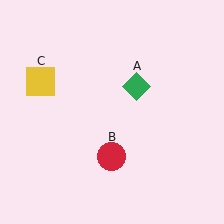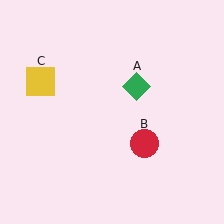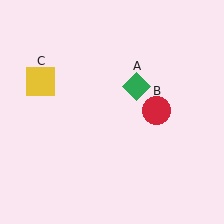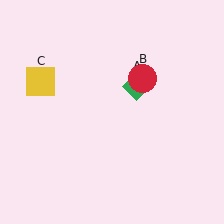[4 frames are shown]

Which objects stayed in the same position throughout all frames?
Green diamond (object A) and yellow square (object C) remained stationary.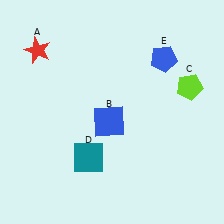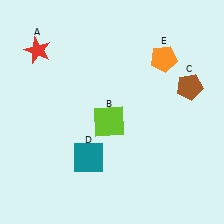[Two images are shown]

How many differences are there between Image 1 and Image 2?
There are 3 differences between the two images.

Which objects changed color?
B changed from blue to lime. C changed from lime to brown. E changed from blue to orange.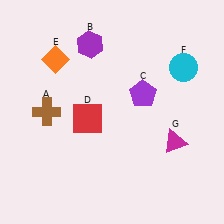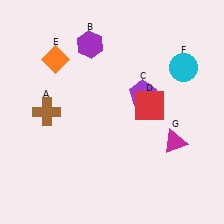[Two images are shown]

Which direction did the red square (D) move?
The red square (D) moved right.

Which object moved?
The red square (D) moved right.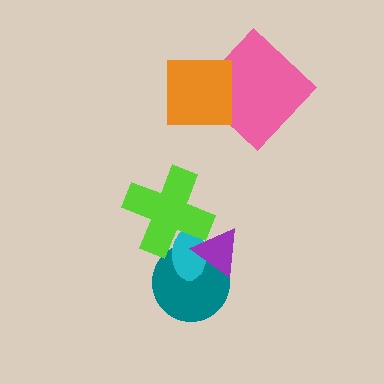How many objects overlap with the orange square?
1 object overlaps with the orange square.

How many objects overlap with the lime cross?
3 objects overlap with the lime cross.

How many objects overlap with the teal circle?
3 objects overlap with the teal circle.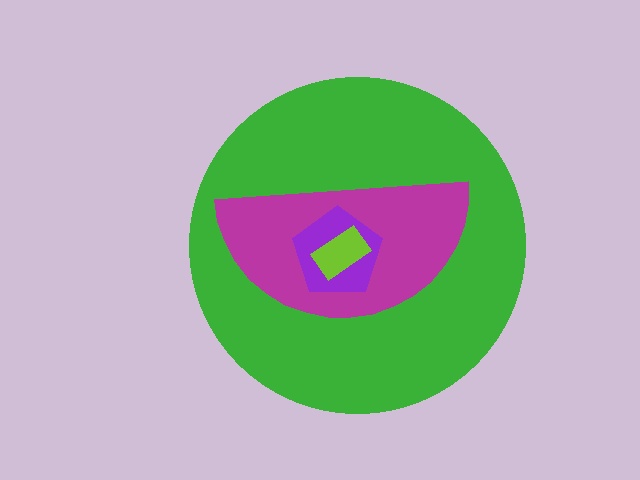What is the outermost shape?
The green circle.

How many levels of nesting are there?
4.